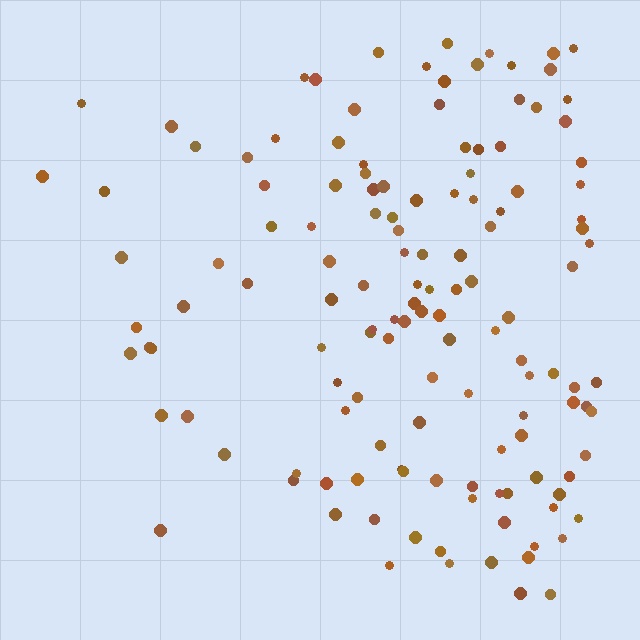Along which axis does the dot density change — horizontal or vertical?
Horizontal.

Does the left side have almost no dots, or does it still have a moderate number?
Still a moderate number, just noticeably fewer than the right.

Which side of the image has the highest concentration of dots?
The right.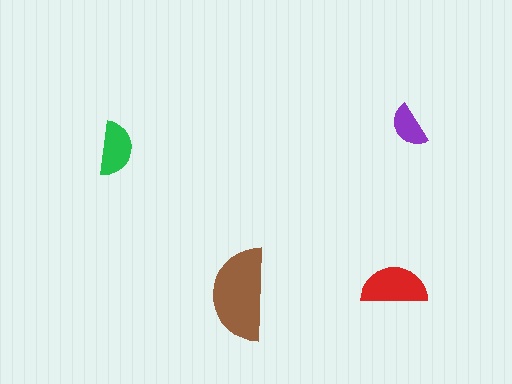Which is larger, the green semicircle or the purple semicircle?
The green one.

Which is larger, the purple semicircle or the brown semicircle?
The brown one.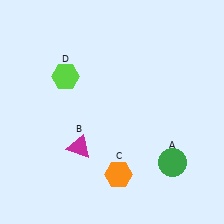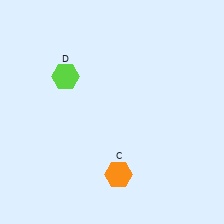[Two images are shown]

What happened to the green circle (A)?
The green circle (A) was removed in Image 2. It was in the bottom-right area of Image 1.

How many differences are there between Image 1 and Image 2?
There are 2 differences between the two images.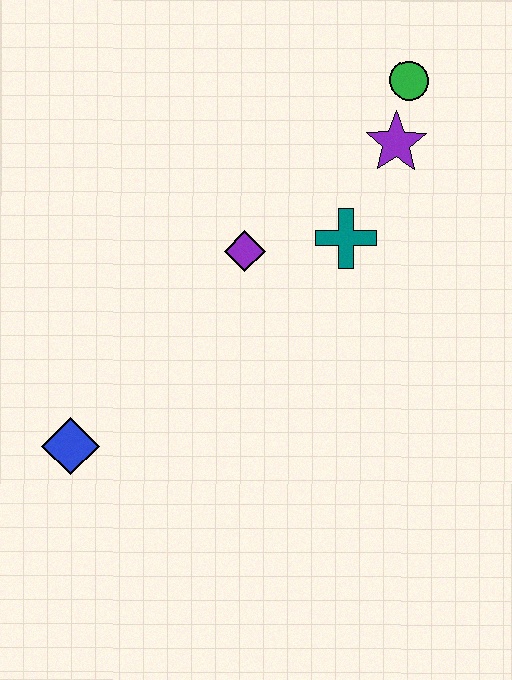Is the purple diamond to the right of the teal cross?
No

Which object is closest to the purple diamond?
The teal cross is closest to the purple diamond.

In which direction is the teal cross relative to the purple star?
The teal cross is below the purple star.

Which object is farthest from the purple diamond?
The blue diamond is farthest from the purple diamond.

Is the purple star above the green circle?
No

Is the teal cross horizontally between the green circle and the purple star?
No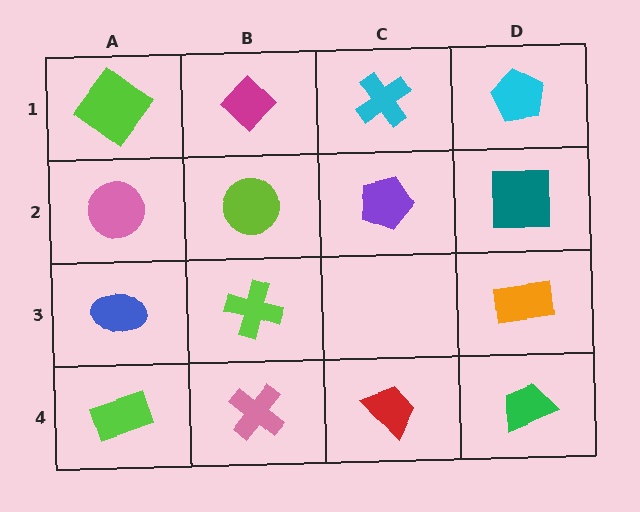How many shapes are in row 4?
4 shapes.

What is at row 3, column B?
A lime cross.